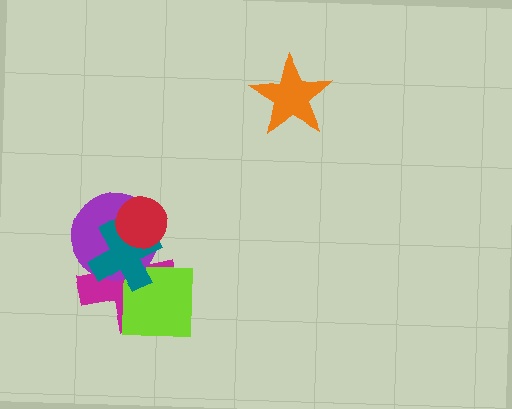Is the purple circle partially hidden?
Yes, it is partially covered by another shape.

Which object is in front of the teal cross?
The red circle is in front of the teal cross.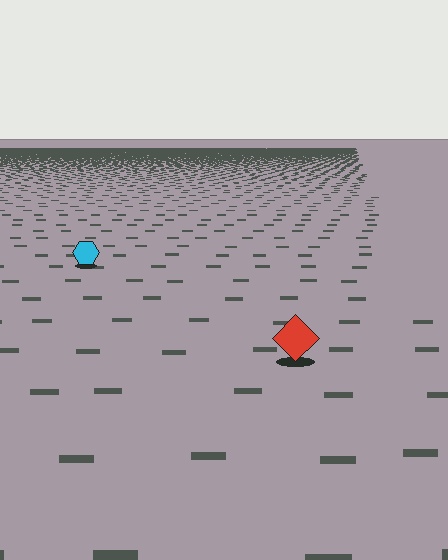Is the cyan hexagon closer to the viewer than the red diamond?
No. The red diamond is closer — you can tell from the texture gradient: the ground texture is coarser near it.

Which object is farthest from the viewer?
The cyan hexagon is farthest from the viewer. It appears smaller and the ground texture around it is denser.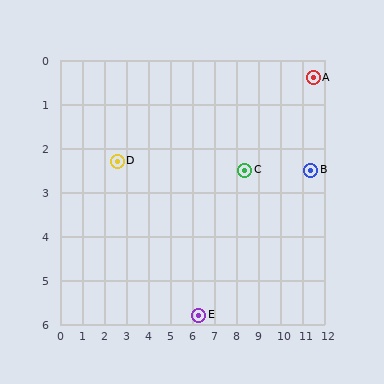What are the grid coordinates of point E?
Point E is at approximately (6.3, 5.8).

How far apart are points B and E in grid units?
Points B and E are about 6.1 grid units apart.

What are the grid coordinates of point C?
Point C is at approximately (8.4, 2.5).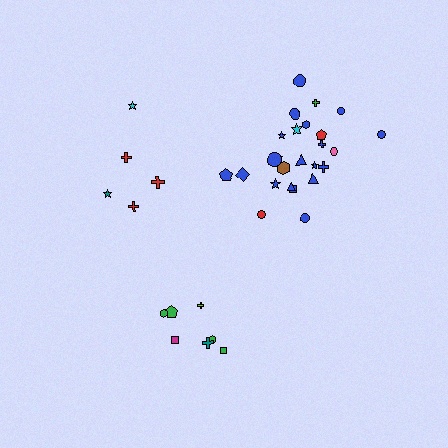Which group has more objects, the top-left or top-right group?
The top-right group.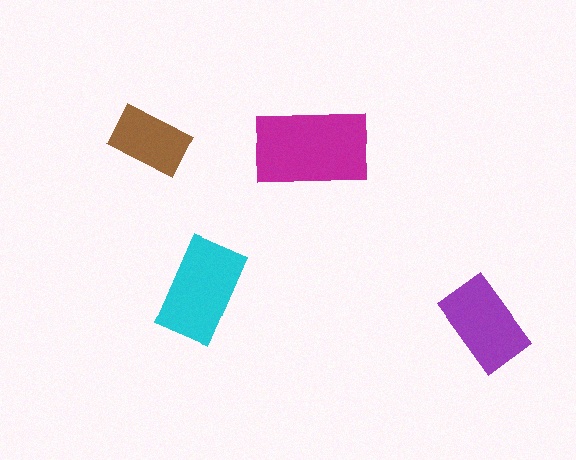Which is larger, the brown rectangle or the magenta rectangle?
The magenta one.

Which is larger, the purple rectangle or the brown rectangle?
The purple one.